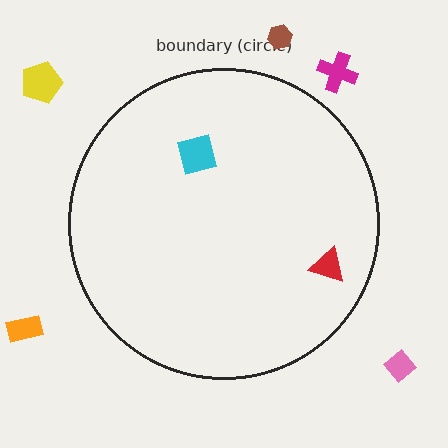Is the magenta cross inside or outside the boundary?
Outside.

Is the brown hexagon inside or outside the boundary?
Outside.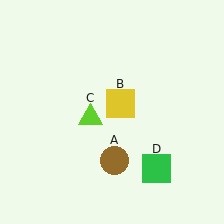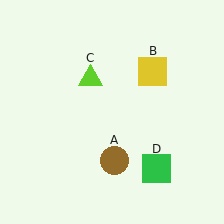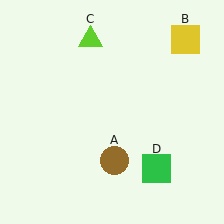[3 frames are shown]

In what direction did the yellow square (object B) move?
The yellow square (object B) moved up and to the right.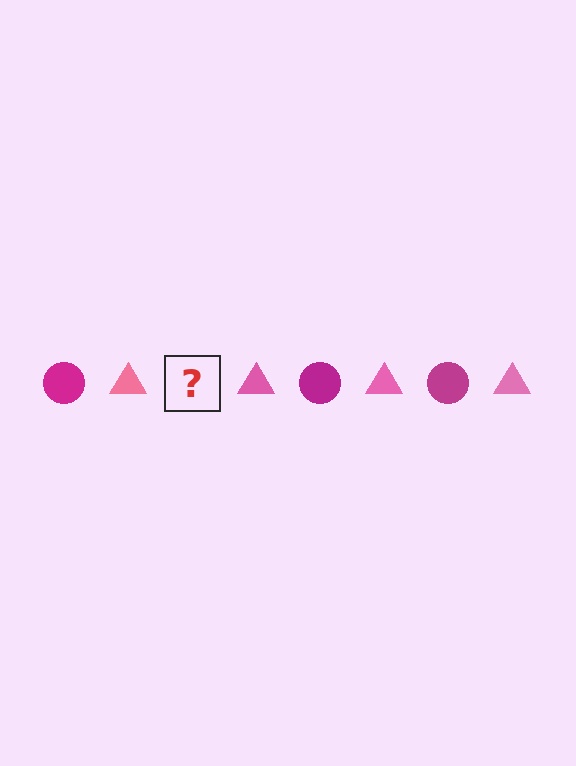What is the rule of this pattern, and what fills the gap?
The rule is that the pattern alternates between magenta circle and pink triangle. The gap should be filled with a magenta circle.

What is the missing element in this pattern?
The missing element is a magenta circle.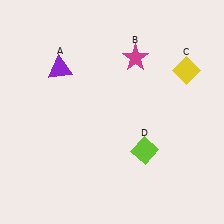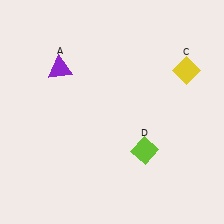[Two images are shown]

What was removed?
The magenta star (B) was removed in Image 2.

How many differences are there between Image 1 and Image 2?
There is 1 difference between the two images.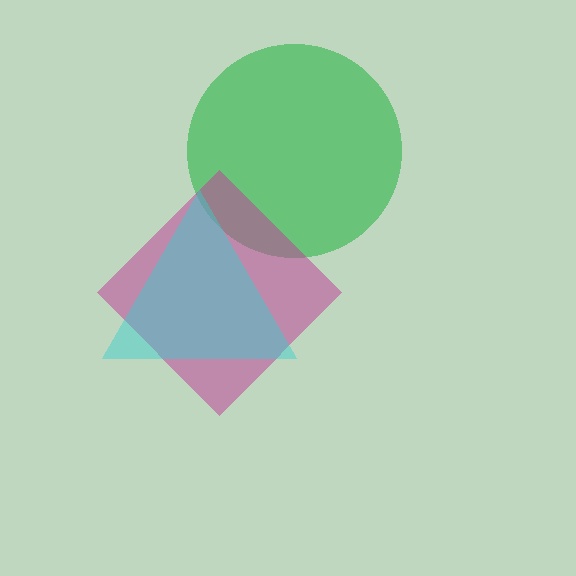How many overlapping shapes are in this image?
There are 3 overlapping shapes in the image.